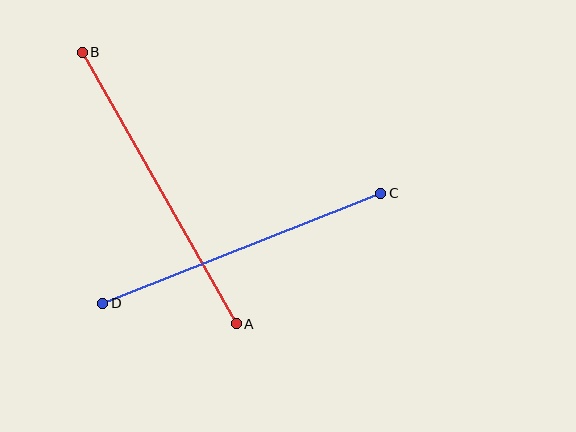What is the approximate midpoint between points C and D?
The midpoint is at approximately (242, 248) pixels.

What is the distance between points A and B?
The distance is approximately 312 pixels.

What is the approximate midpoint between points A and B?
The midpoint is at approximately (159, 188) pixels.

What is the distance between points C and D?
The distance is approximately 299 pixels.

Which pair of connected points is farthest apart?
Points A and B are farthest apart.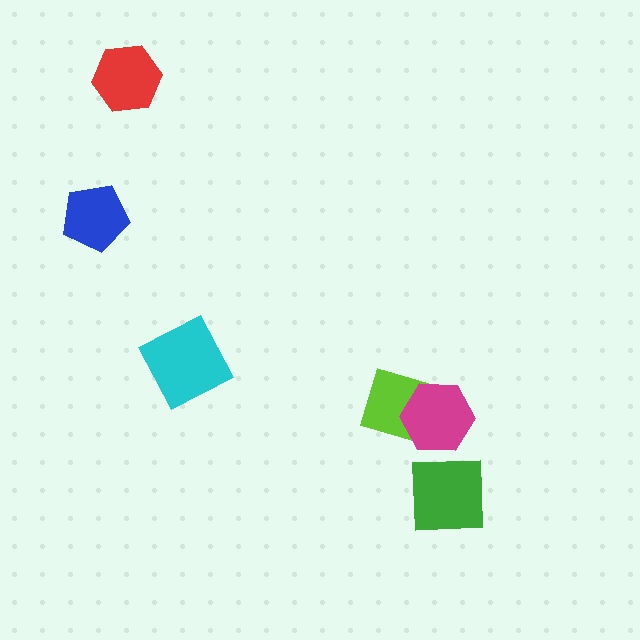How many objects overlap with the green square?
0 objects overlap with the green square.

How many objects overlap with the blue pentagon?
0 objects overlap with the blue pentagon.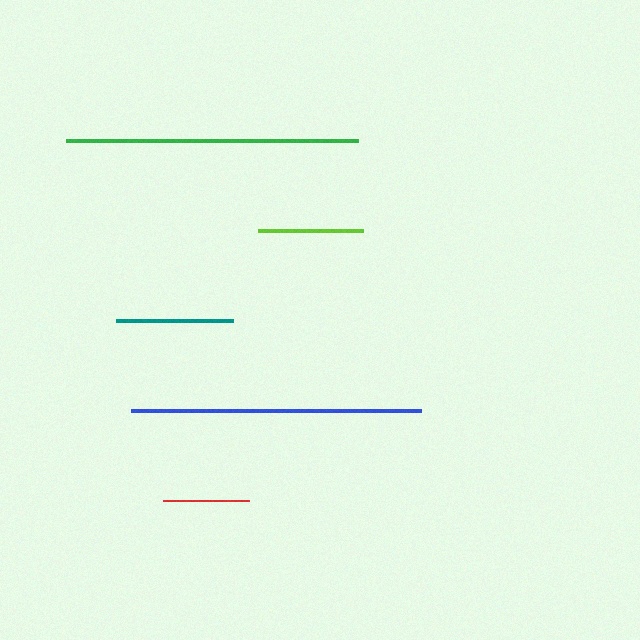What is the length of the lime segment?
The lime segment is approximately 104 pixels long.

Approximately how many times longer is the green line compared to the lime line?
The green line is approximately 2.8 times the length of the lime line.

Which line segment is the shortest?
The red line is the shortest at approximately 87 pixels.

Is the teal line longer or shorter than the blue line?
The blue line is longer than the teal line.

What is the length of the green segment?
The green segment is approximately 292 pixels long.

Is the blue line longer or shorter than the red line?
The blue line is longer than the red line.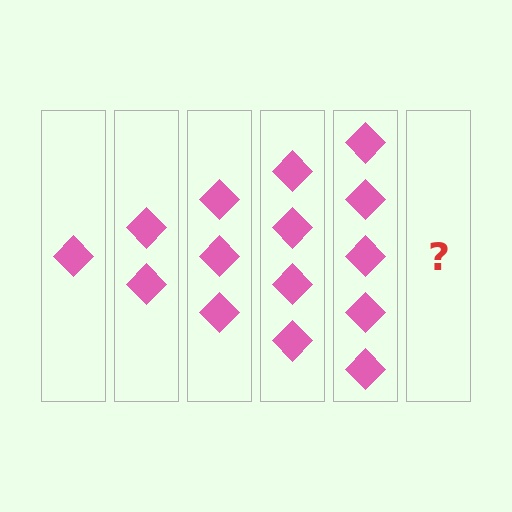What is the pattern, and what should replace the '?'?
The pattern is that each step adds one more diamond. The '?' should be 6 diamonds.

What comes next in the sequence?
The next element should be 6 diamonds.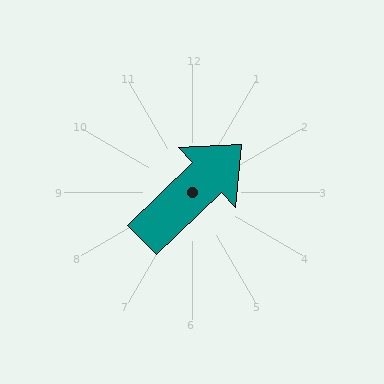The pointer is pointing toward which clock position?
Roughly 2 o'clock.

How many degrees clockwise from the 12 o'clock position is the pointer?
Approximately 46 degrees.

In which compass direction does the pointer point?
Northeast.